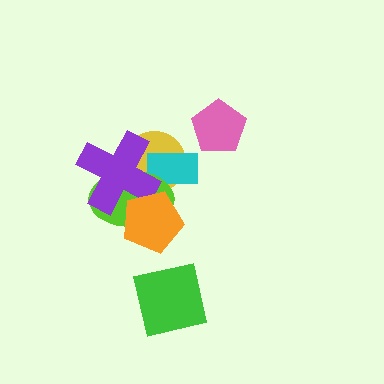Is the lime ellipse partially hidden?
Yes, it is partially covered by another shape.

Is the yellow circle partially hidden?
Yes, it is partially covered by another shape.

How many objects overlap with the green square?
0 objects overlap with the green square.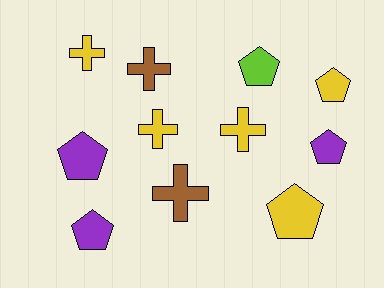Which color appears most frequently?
Yellow, with 5 objects.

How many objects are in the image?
There are 11 objects.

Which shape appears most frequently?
Pentagon, with 6 objects.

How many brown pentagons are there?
There are no brown pentagons.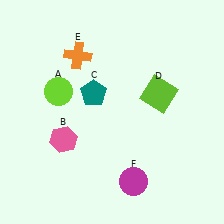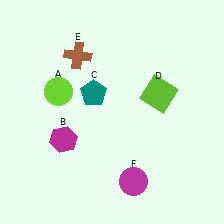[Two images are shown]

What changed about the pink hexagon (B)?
In Image 1, B is pink. In Image 2, it changed to magenta.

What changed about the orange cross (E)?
In Image 1, E is orange. In Image 2, it changed to brown.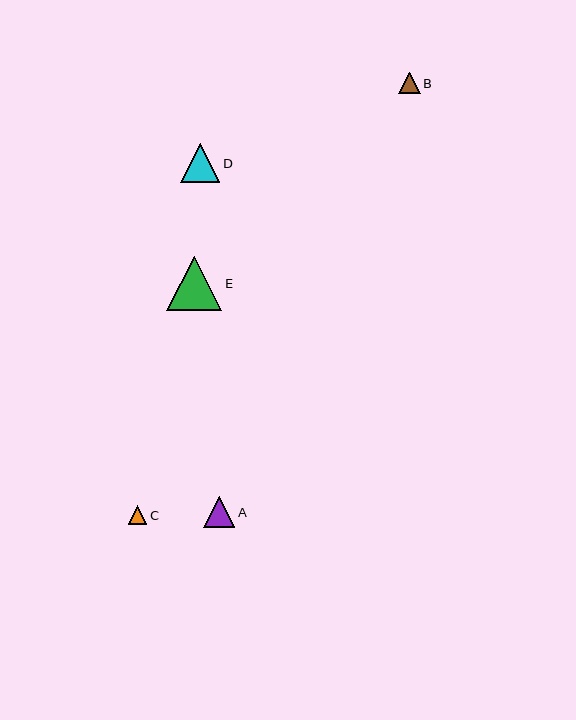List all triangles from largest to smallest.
From largest to smallest: E, D, A, B, C.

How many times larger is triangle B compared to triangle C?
Triangle B is approximately 1.2 times the size of triangle C.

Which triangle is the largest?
Triangle E is the largest with a size of approximately 55 pixels.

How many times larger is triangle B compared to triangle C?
Triangle B is approximately 1.2 times the size of triangle C.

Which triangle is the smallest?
Triangle C is the smallest with a size of approximately 19 pixels.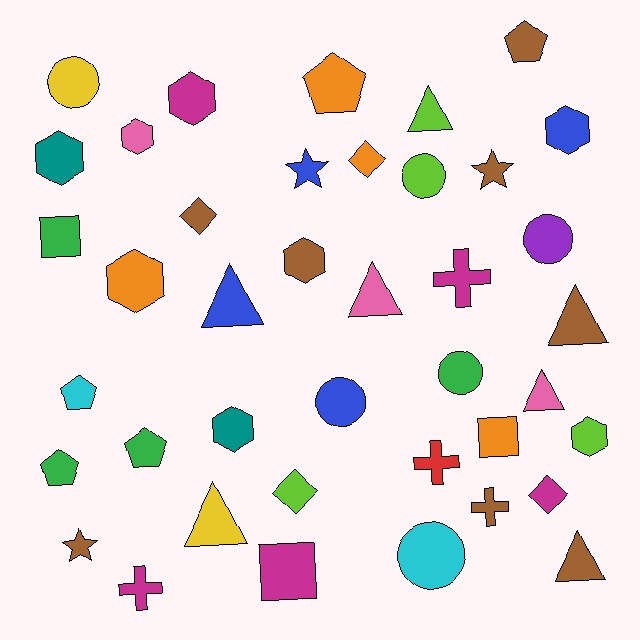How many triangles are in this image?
There are 7 triangles.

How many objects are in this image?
There are 40 objects.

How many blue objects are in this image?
There are 4 blue objects.